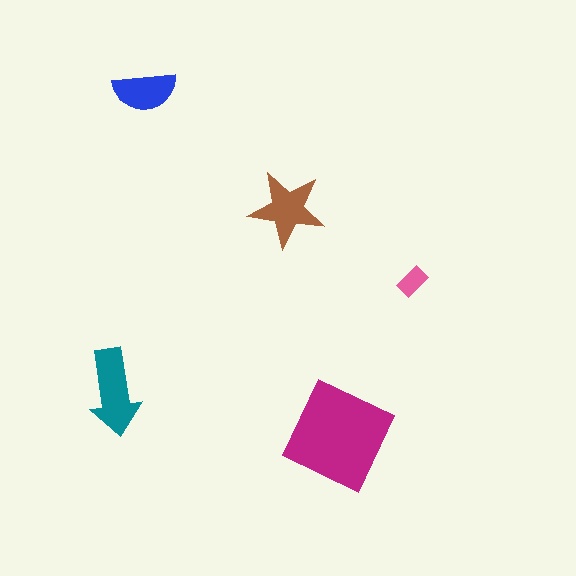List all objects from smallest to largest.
The pink rectangle, the blue semicircle, the brown star, the teal arrow, the magenta diamond.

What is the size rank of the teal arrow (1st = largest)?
2nd.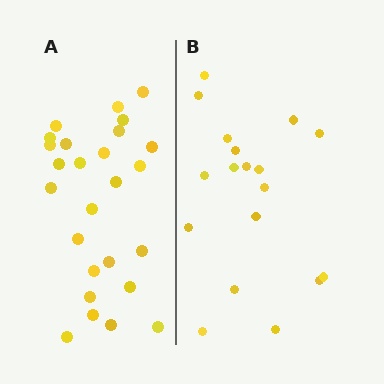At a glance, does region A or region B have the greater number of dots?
Region A (the left region) has more dots.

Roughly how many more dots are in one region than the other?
Region A has roughly 8 or so more dots than region B.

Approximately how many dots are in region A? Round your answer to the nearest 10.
About 30 dots. (The exact count is 26, which rounds to 30.)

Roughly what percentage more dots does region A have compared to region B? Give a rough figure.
About 45% more.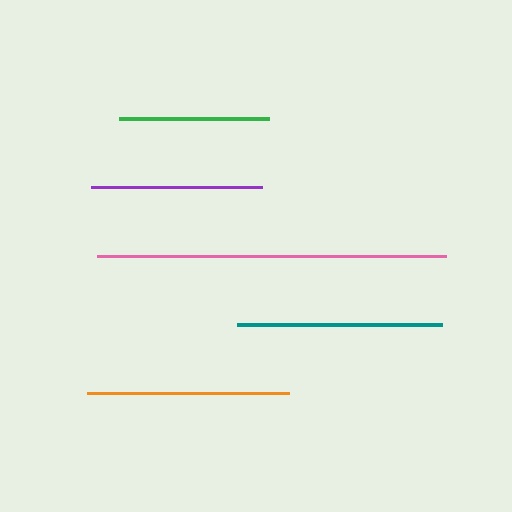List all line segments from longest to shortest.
From longest to shortest: pink, teal, orange, purple, green.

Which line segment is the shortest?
The green line is the shortest at approximately 149 pixels.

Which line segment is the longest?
The pink line is the longest at approximately 349 pixels.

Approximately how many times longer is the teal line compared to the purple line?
The teal line is approximately 1.2 times the length of the purple line.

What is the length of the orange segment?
The orange segment is approximately 202 pixels long.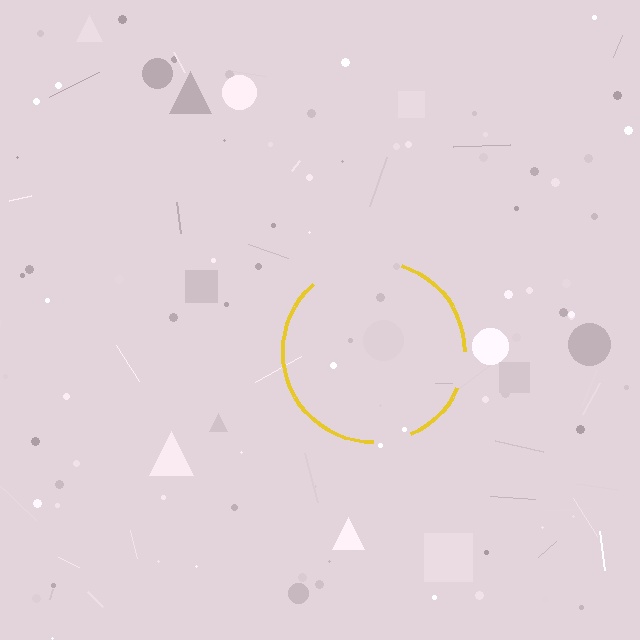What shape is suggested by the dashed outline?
The dashed outline suggests a circle.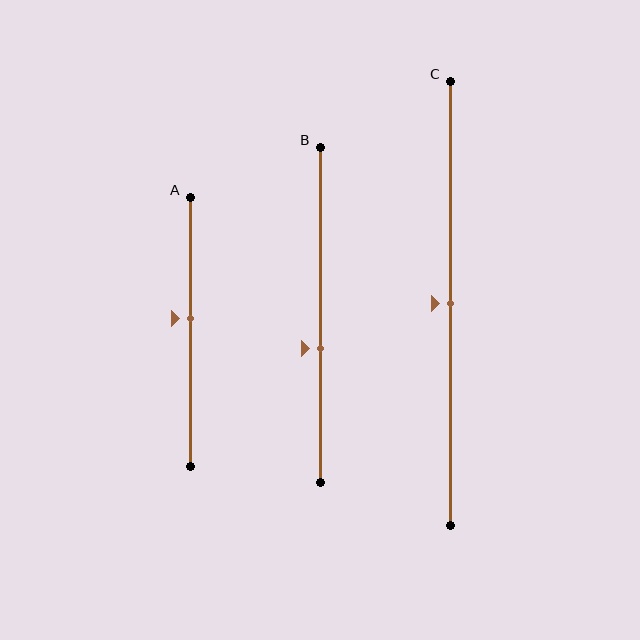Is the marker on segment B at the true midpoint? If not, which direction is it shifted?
No, the marker on segment B is shifted downward by about 10% of the segment length.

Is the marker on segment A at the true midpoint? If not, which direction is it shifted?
No, the marker on segment A is shifted upward by about 5% of the segment length.